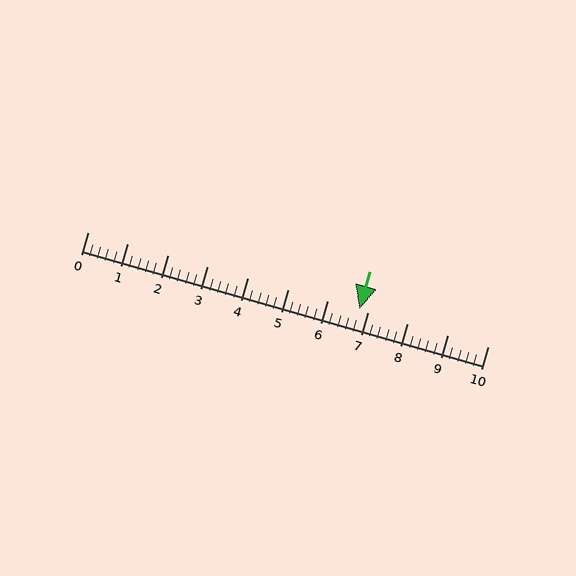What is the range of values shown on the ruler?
The ruler shows values from 0 to 10.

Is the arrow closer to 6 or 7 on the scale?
The arrow is closer to 7.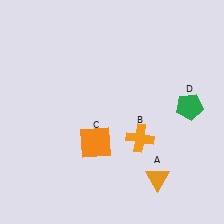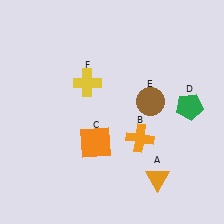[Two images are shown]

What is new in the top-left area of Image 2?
A yellow cross (F) was added in the top-left area of Image 2.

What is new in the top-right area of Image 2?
A brown circle (E) was added in the top-right area of Image 2.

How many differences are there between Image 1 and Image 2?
There are 2 differences between the two images.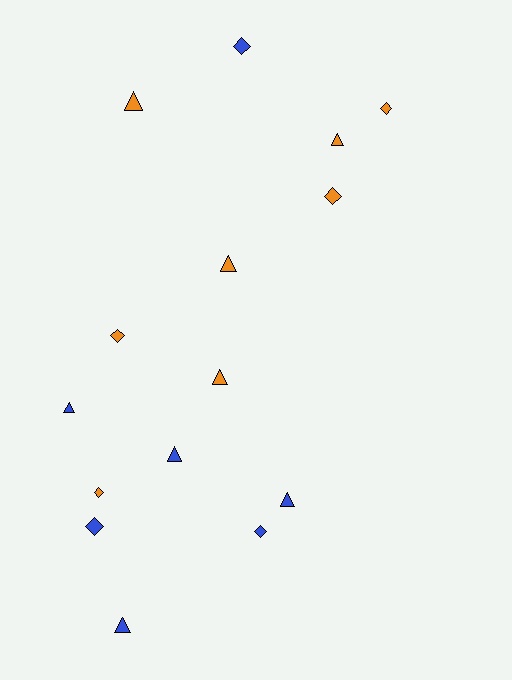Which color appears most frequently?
Orange, with 8 objects.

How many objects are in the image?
There are 15 objects.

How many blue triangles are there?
There are 4 blue triangles.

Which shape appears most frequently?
Triangle, with 8 objects.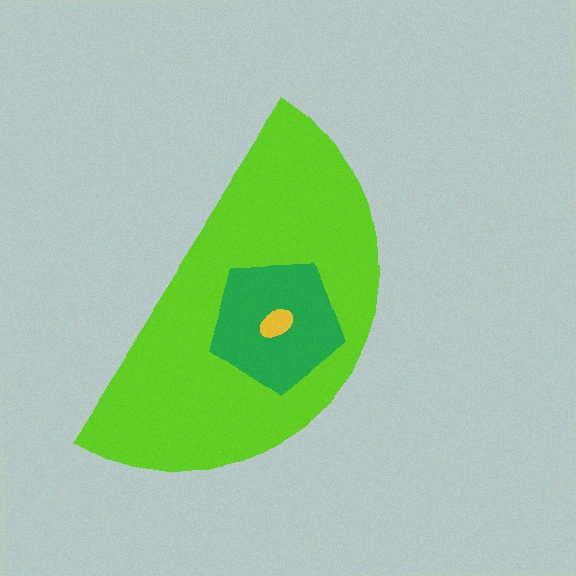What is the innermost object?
The yellow ellipse.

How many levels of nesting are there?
3.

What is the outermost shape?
The lime semicircle.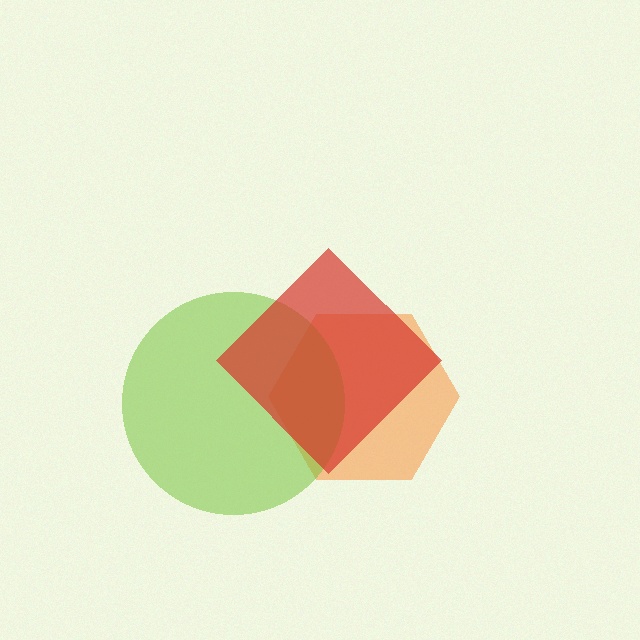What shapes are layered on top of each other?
The layered shapes are: an orange hexagon, a lime circle, a red diamond.